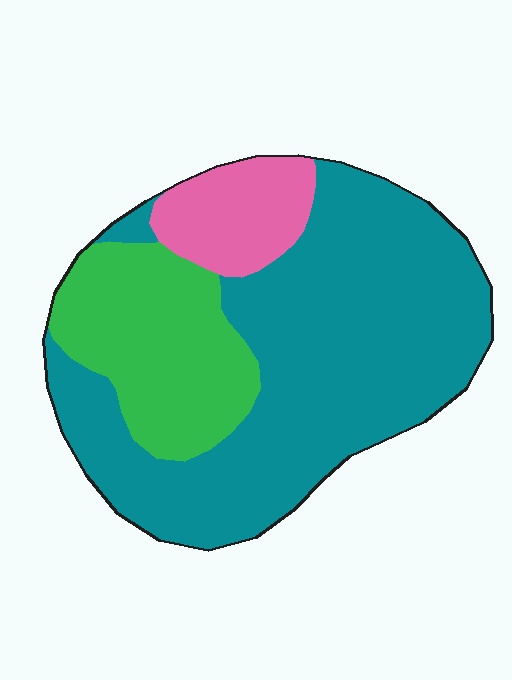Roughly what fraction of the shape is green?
Green takes up about one quarter (1/4) of the shape.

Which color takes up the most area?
Teal, at roughly 65%.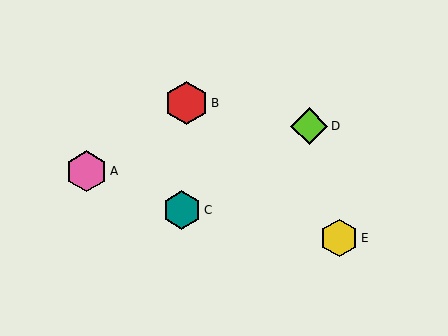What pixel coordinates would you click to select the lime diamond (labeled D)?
Click at (309, 126) to select the lime diamond D.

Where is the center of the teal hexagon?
The center of the teal hexagon is at (182, 210).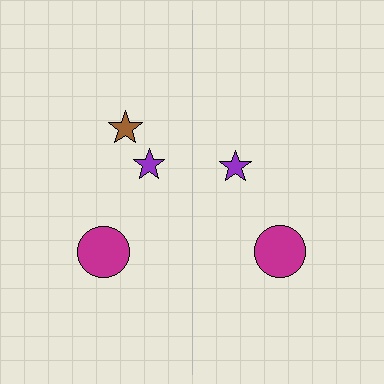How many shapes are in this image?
There are 5 shapes in this image.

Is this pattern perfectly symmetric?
No, the pattern is not perfectly symmetric. A brown star is missing from the right side.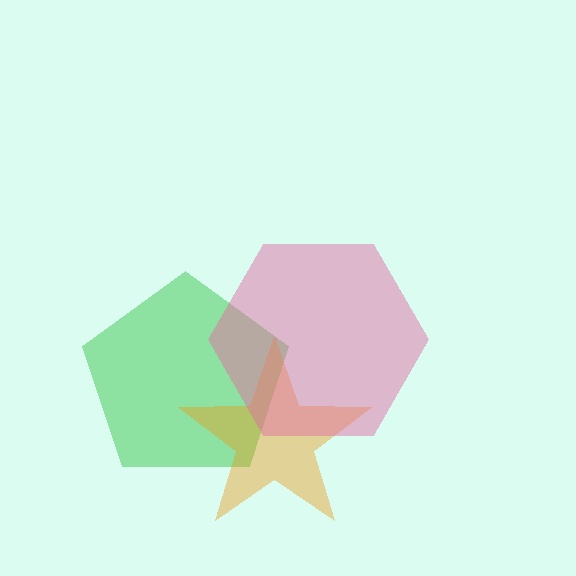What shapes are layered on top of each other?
The layered shapes are: a green pentagon, an orange star, a pink hexagon.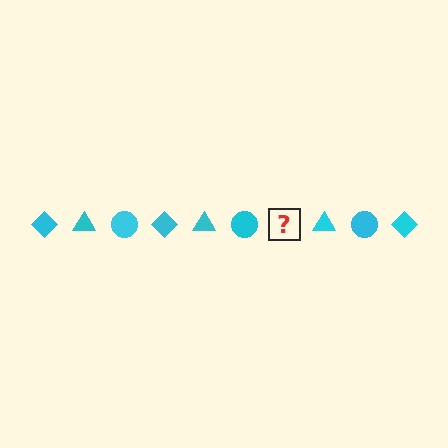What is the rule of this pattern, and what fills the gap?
The rule is that the pattern cycles through diamond, triangle, circle shapes in cyan. The gap should be filled with a cyan diamond.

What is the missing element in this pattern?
The missing element is a cyan diamond.